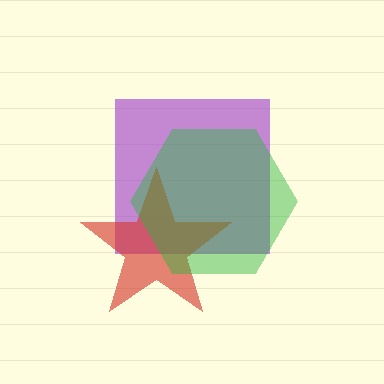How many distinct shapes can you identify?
There are 3 distinct shapes: a purple square, a red star, a green hexagon.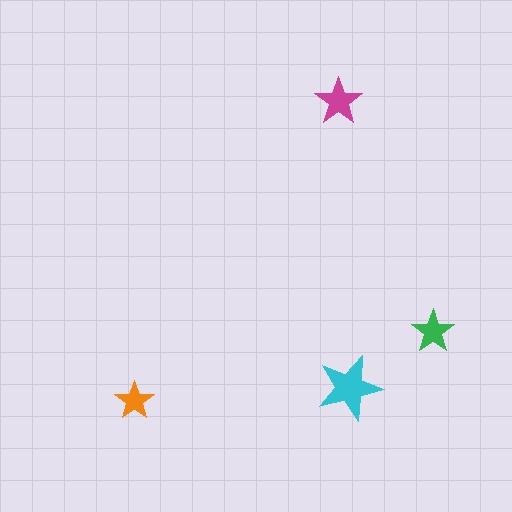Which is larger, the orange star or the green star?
The green one.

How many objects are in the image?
There are 4 objects in the image.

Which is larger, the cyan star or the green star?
The cyan one.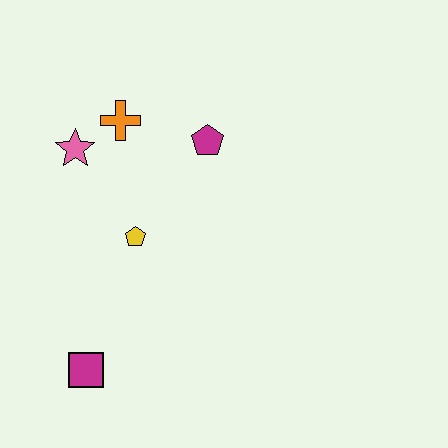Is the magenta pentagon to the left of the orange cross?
No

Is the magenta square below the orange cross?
Yes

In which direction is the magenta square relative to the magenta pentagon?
The magenta square is below the magenta pentagon.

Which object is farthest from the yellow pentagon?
The magenta square is farthest from the yellow pentagon.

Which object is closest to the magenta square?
The yellow pentagon is closest to the magenta square.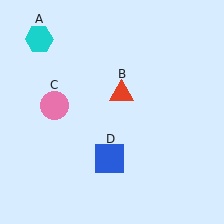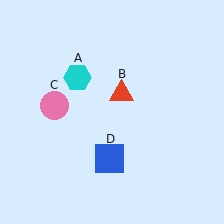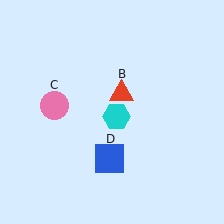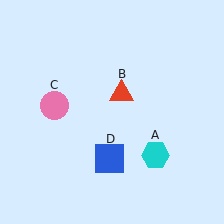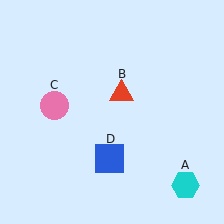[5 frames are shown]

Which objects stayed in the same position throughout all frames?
Red triangle (object B) and pink circle (object C) and blue square (object D) remained stationary.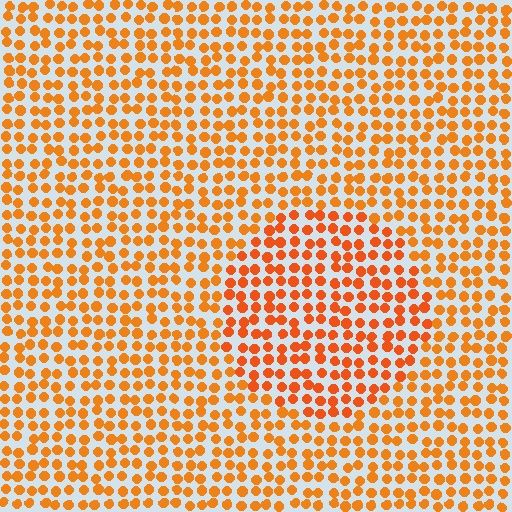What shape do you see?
I see a circle.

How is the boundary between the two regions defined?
The boundary is defined purely by a slight shift in hue (about 14 degrees). Spacing, size, and orientation are identical on both sides.